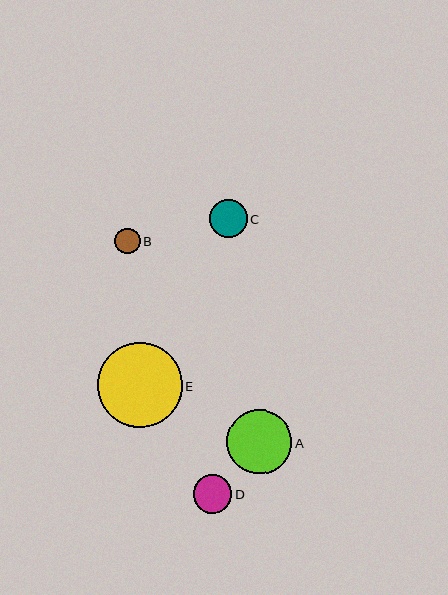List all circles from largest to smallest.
From largest to smallest: E, A, D, C, B.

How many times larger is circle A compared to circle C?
Circle A is approximately 1.7 times the size of circle C.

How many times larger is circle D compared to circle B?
Circle D is approximately 1.5 times the size of circle B.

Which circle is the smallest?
Circle B is the smallest with a size of approximately 25 pixels.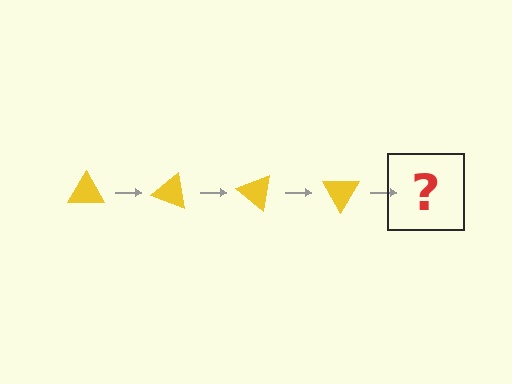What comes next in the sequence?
The next element should be a yellow triangle rotated 80 degrees.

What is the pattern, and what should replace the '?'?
The pattern is that the triangle rotates 20 degrees each step. The '?' should be a yellow triangle rotated 80 degrees.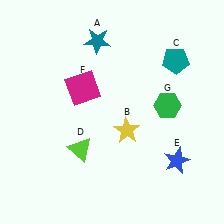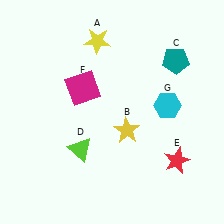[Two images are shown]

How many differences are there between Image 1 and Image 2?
There are 3 differences between the two images.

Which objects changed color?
A changed from teal to yellow. E changed from blue to red. G changed from green to cyan.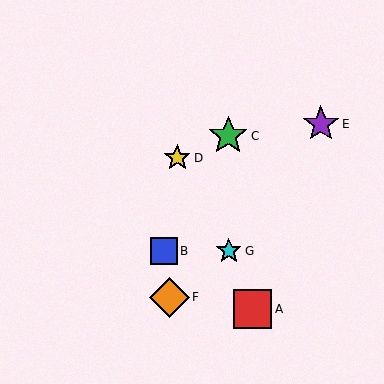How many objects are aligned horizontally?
2 objects (B, G) are aligned horizontally.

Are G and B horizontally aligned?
Yes, both are at y≈251.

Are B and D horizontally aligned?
No, B is at y≈251 and D is at y≈158.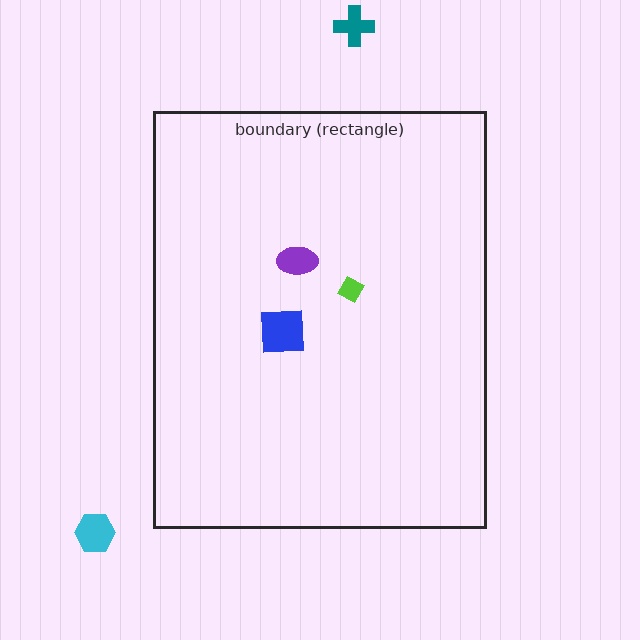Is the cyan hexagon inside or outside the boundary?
Outside.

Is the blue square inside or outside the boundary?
Inside.